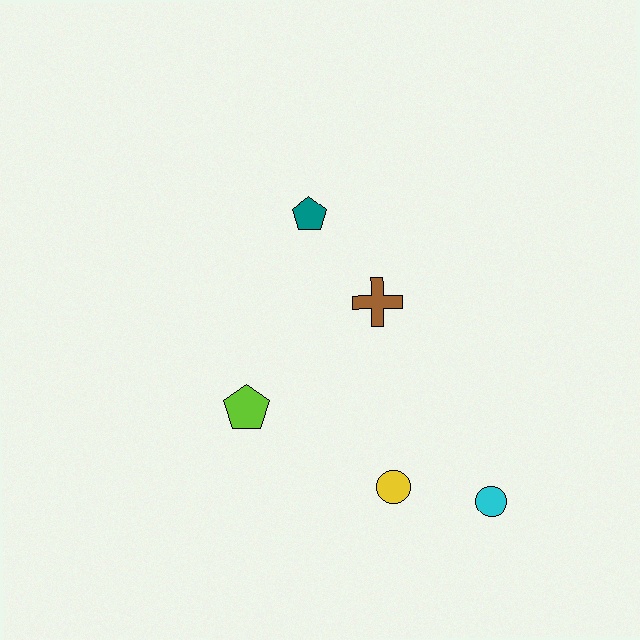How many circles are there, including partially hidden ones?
There are 2 circles.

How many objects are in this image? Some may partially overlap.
There are 5 objects.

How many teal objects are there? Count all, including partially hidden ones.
There is 1 teal object.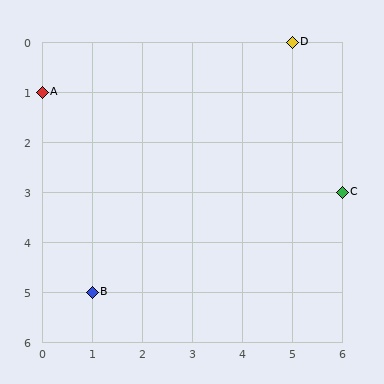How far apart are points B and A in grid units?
Points B and A are 1 column and 4 rows apart (about 4.1 grid units diagonally).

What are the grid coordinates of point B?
Point B is at grid coordinates (1, 5).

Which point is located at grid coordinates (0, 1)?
Point A is at (0, 1).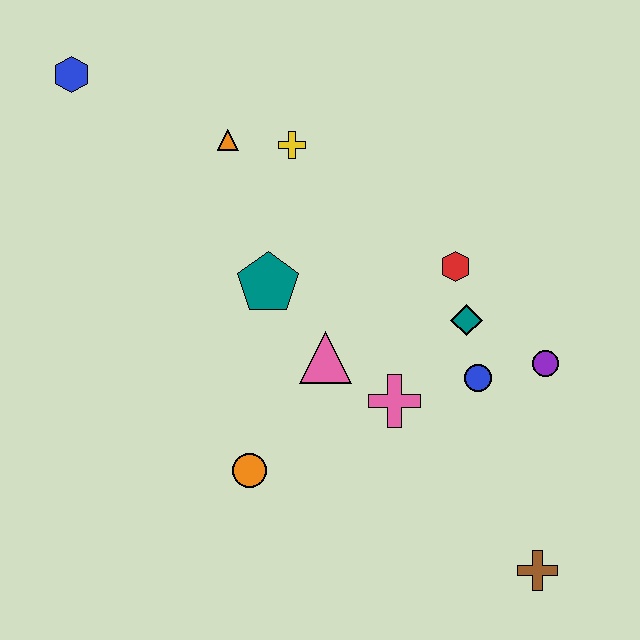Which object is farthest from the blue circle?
The blue hexagon is farthest from the blue circle.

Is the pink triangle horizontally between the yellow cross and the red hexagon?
Yes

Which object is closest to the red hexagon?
The teal diamond is closest to the red hexagon.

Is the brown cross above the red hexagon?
No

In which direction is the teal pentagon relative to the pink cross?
The teal pentagon is to the left of the pink cross.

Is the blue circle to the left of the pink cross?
No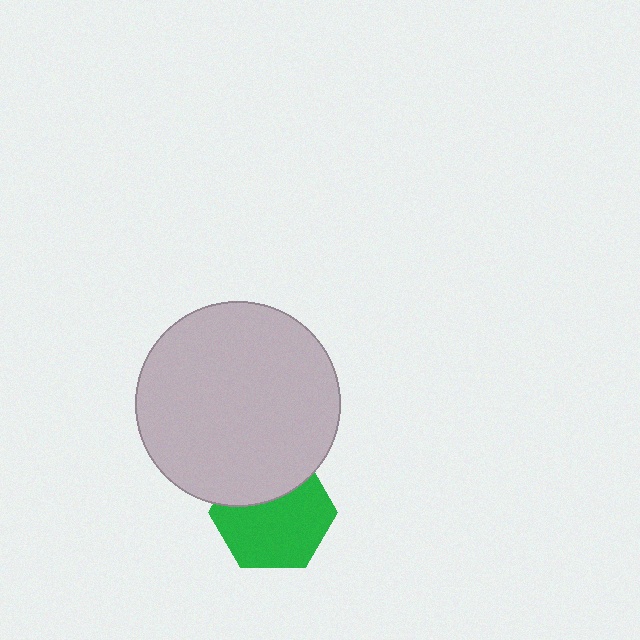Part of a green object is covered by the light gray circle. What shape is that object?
It is a hexagon.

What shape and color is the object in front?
The object in front is a light gray circle.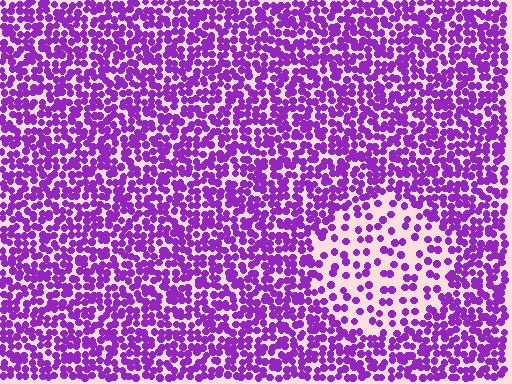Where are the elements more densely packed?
The elements are more densely packed outside the circle boundary.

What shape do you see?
I see a circle.